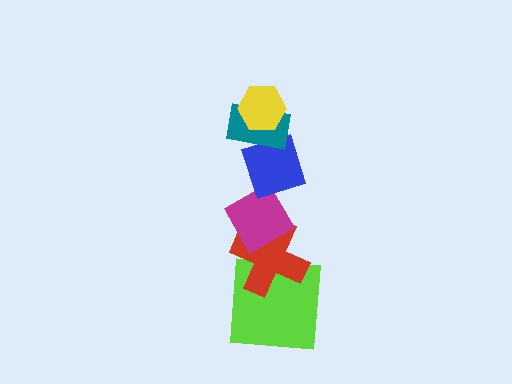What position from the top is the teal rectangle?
The teal rectangle is 2nd from the top.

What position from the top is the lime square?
The lime square is 6th from the top.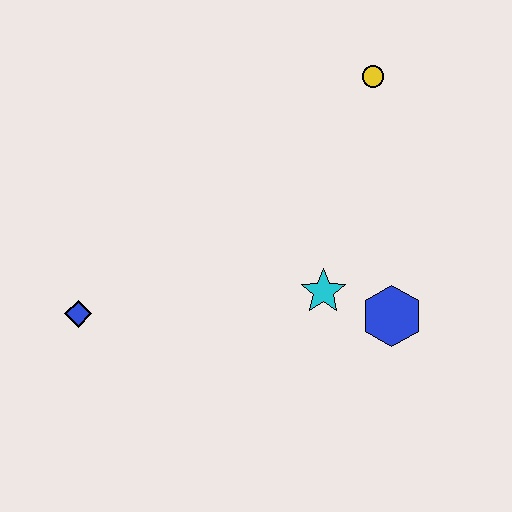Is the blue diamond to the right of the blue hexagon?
No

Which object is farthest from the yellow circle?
The blue diamond is farthest from the yellow circle.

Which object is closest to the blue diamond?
The cyan star is closest to the blue diamond.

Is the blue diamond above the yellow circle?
No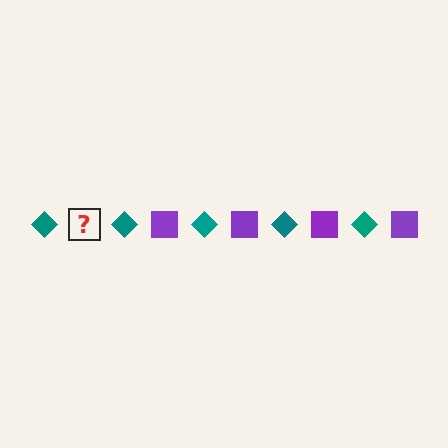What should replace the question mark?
The question mark should be replaced with a purple square.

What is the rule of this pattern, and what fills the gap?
The rule is that the pattern alternates between teal diamond and purple square. The gap should be filled with a purple square.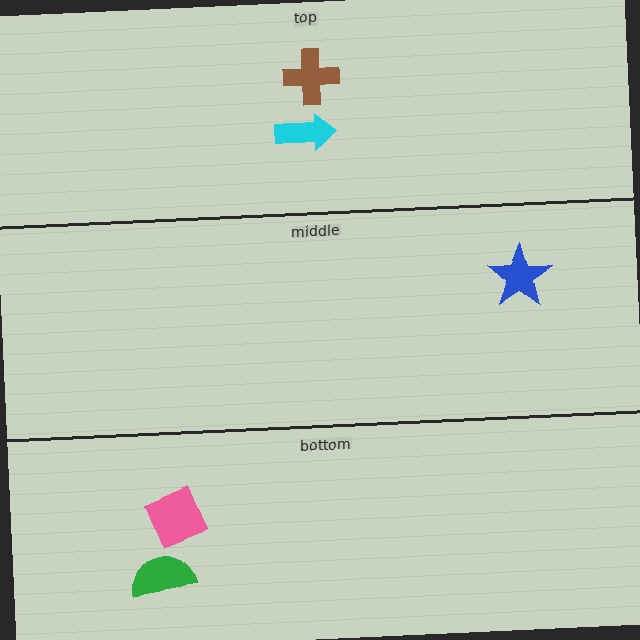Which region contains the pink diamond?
The bottom region.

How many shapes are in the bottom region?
2.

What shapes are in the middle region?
The blue star.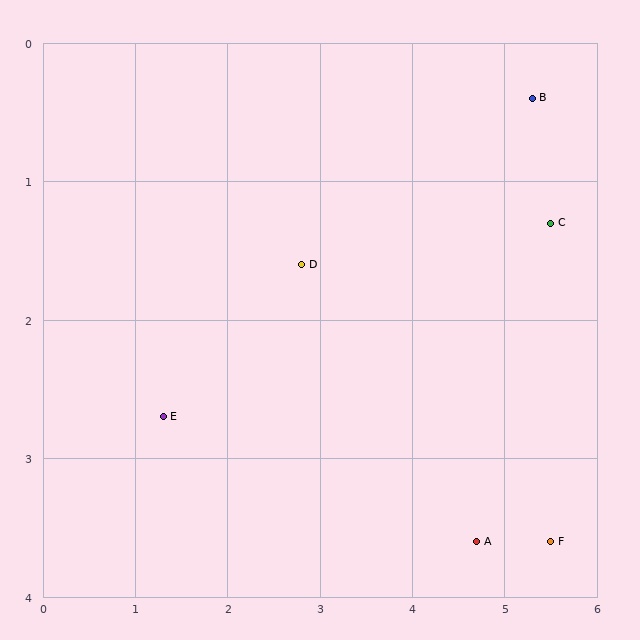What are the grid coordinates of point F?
Point F is at approximately (5.5, 3.6).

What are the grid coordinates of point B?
Point B is at approximately (5.3, 0.4).